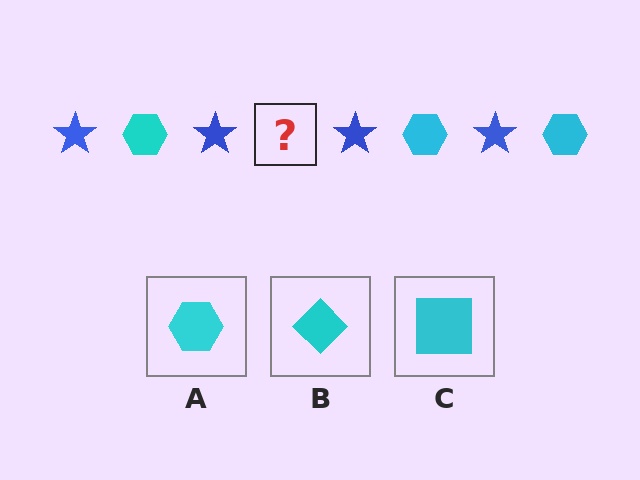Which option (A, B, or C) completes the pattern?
A.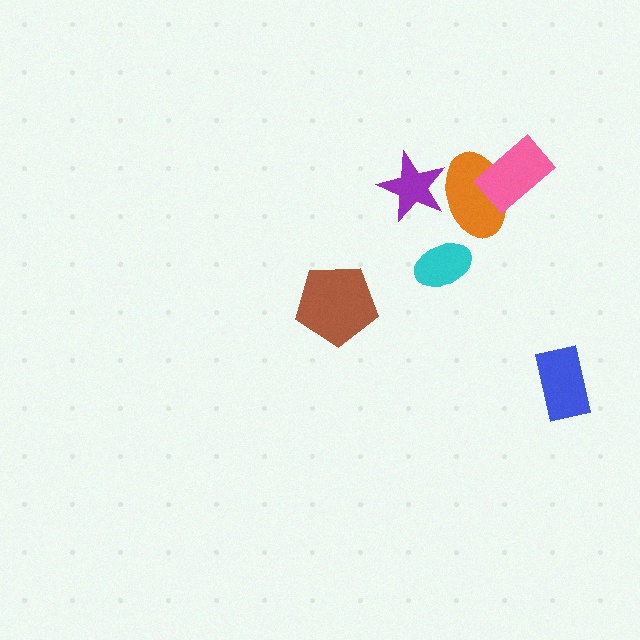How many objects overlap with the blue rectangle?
0 objects overlap with the blue rectangle.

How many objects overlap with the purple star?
1 object overlaps with the purple star.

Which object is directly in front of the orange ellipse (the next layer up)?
The purple star is directly in front of the orange ellipse.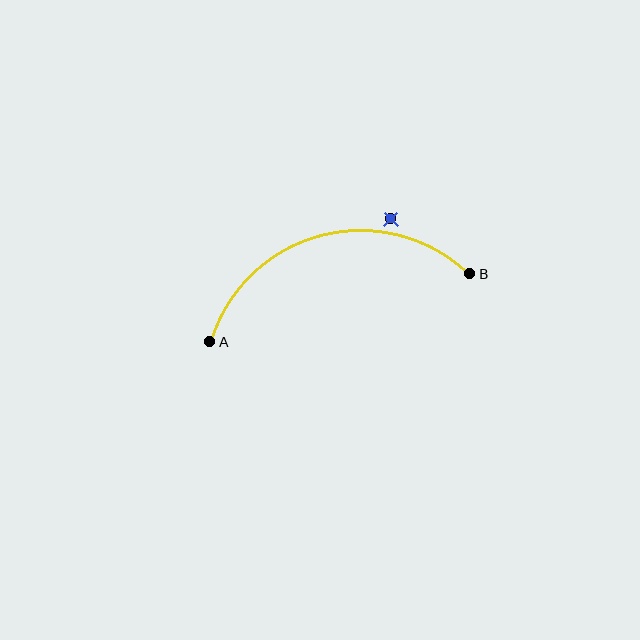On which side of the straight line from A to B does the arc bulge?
The arc bulges above the straight line connecting A and B.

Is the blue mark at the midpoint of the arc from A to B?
No — the blue mark does not lie on the arc at all. It sits slightly outside the curve.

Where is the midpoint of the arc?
The arc midpoint is the point on the curve farthest from the straight line joining A and B. It sits above that line.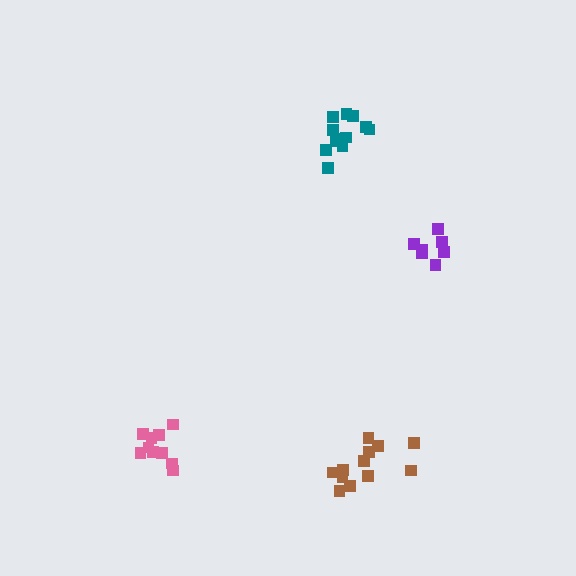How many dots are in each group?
Group 1: 7 dots, Group 2: 12 dots, Group 3: 10 dots, Group 4: 12 dots (41 total).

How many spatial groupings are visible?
There are 4 spatial groupings.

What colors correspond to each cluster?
The clusters are colored: purple, brown, pink, teal.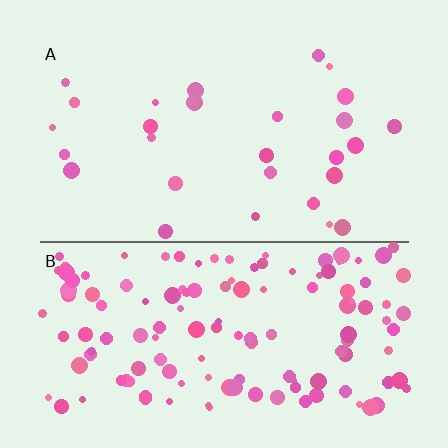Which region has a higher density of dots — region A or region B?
B (the bottom).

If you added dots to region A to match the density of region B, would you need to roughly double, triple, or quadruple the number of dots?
Approximately quadruple.